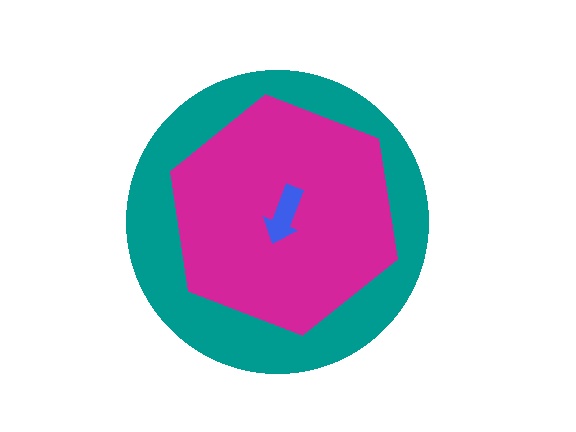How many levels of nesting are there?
3.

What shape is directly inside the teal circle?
The magenta hexagon.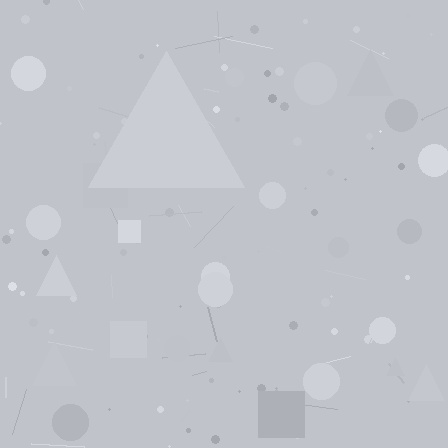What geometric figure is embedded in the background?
A triangle is embedded in the background.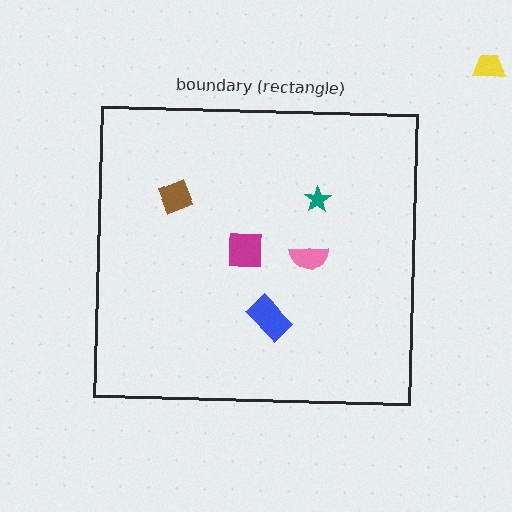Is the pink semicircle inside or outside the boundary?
Inside.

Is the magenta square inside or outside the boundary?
Inside.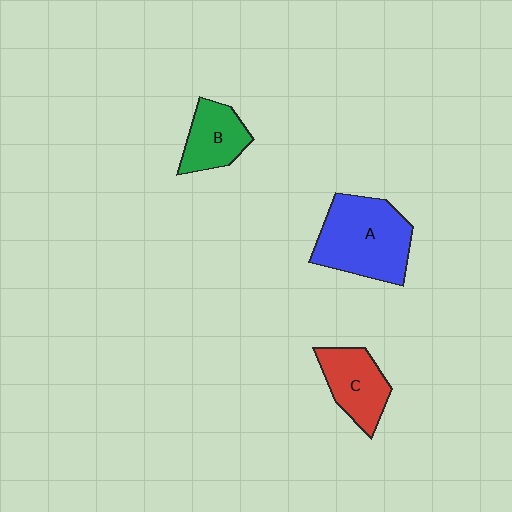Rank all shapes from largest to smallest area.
From largest to smallest: A (blue), C (red), B (green).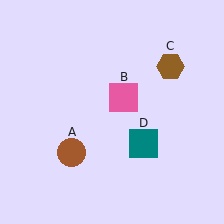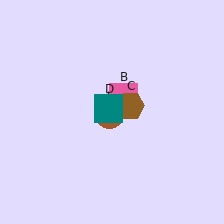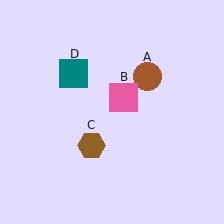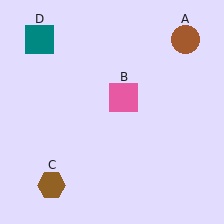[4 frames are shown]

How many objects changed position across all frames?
3 objects changed position: brown circle (object A), brown hexagon (object C), teal square (object D).